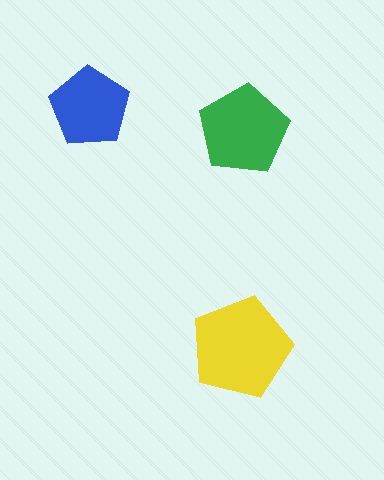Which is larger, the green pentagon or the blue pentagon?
The green one.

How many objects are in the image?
There are 3 objects in the image.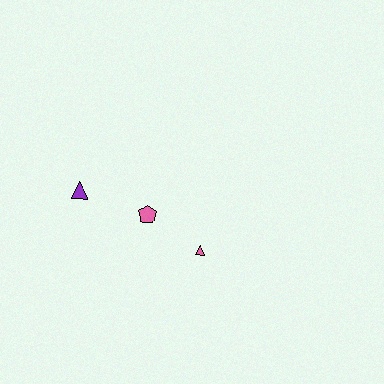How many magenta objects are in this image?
There are no magenta objects.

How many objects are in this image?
There are 3 objects.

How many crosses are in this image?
There are no crosses.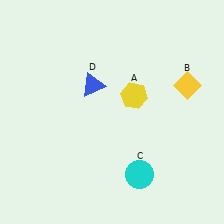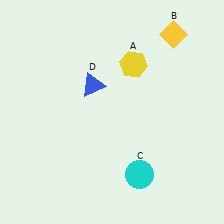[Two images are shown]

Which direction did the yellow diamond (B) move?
The yellow diamond (B) moved up.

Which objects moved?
The objects that moved are: the yellow hexagon (A), the yellow diamond (B).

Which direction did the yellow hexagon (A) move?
The yellow hexagon (A) moved up.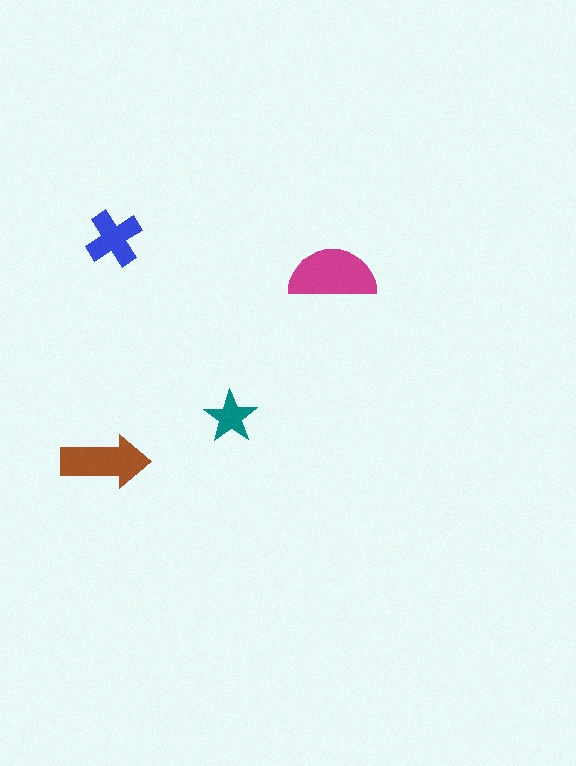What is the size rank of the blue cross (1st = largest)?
3rd.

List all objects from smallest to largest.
The teal star, the blue cross, the brown arrow, the magenta semicircle.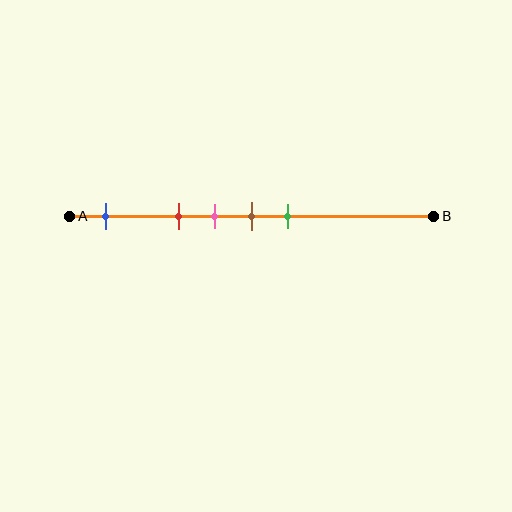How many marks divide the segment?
There are 5 marks dividing the segment.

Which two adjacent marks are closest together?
The pink and brown marks are the closest adjacent pair.